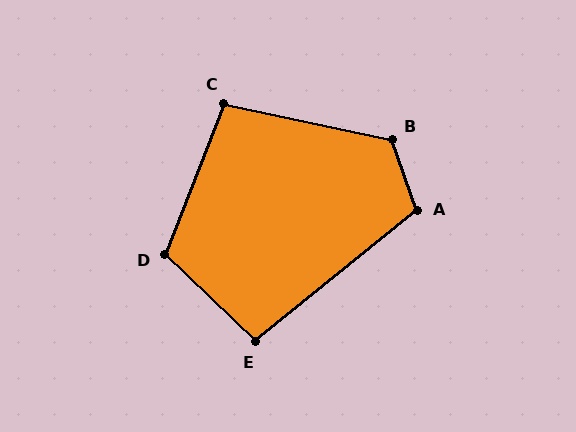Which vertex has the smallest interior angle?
E, at approximately 97 degrees.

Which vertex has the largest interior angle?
B, at approximately 121 degrees.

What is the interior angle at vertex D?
Approximately 112 degrees (obtuse).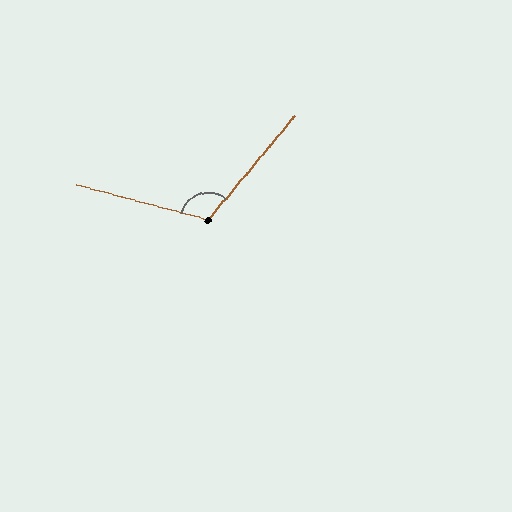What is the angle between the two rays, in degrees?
Approximately 115 degrees.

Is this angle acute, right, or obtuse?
It is obtuse.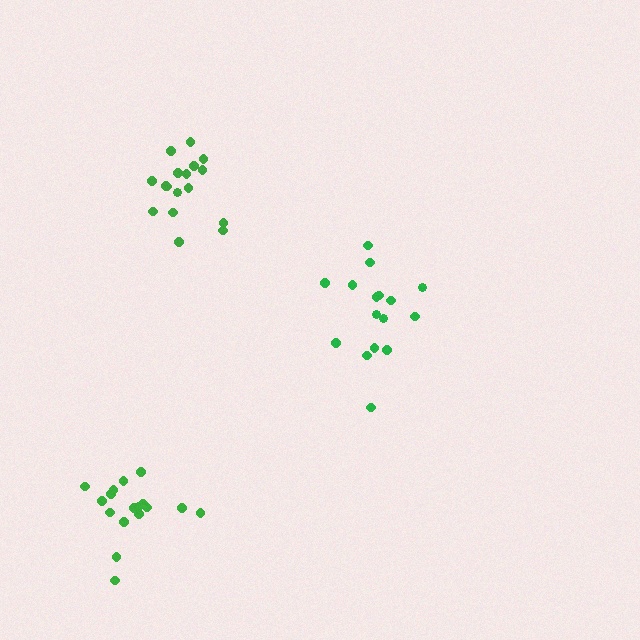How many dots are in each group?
Group 1: 17 dots, Group 2: 16 dots, Group 3: 17 dots (50 total).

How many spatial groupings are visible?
There are 3 spatial groupings.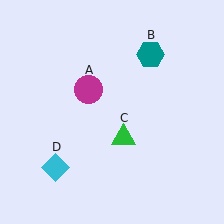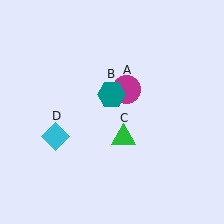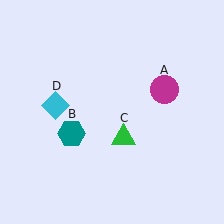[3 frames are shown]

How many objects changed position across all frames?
3 objects changed position: magenta circle (object A), teal hexagon (object B), cyan diamond (object D).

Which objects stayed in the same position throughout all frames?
Green triangle (object C) remained stationary.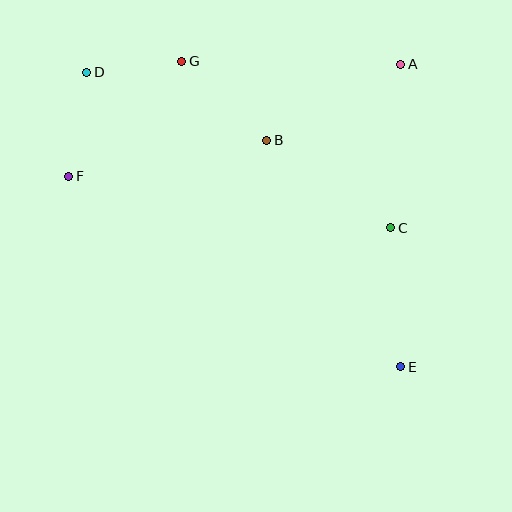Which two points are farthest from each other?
Points D and E are farthest from each other.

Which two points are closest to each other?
Points D and G are closest to each other.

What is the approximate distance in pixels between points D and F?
The distance between D and F is approximately 105 pixels.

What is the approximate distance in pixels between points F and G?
The distance between F and G is approximately 161 pixels.